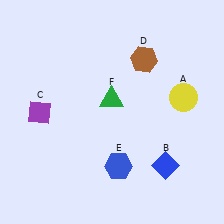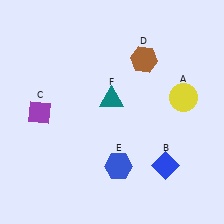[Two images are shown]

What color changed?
The triangle (F) changed from green in Image 1 to teal in Image 2.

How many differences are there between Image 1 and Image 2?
There is 1 difference between the two images.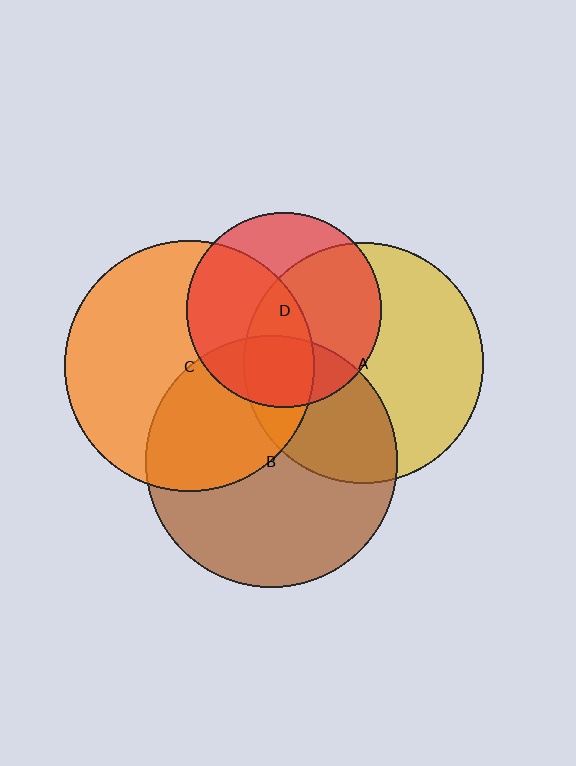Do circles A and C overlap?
Yes.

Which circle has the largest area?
Circle B (brown).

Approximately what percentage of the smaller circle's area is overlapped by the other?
Approximately 20%.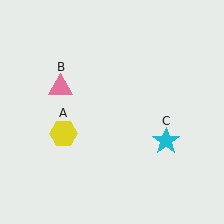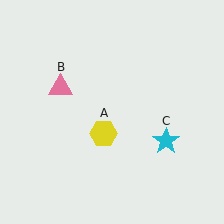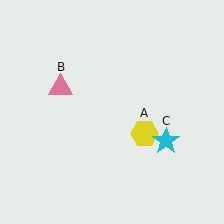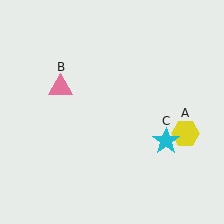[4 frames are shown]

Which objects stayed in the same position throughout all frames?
Pink triangle (object B) and cyan star (object C) remained stationary.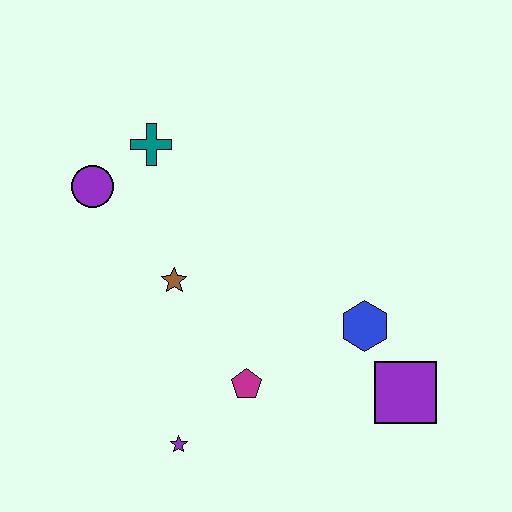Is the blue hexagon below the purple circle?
Yes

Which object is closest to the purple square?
The blue hexagon is closest to the purple square.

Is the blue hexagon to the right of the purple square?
No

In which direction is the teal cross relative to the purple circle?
The teal cross is to the right of the purple circle.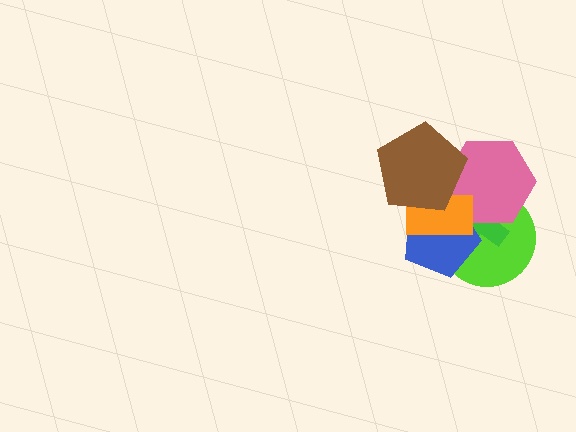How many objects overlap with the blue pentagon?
5 objects overlap with the blue pentagon.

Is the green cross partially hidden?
Yes, it is partially covered by another shape.